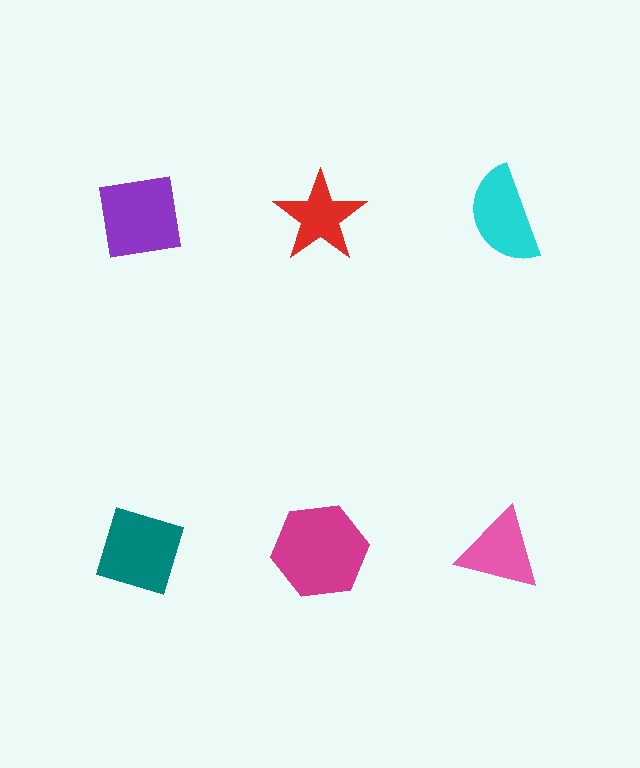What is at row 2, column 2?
A magenta hexagon.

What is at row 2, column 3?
A pink triangle.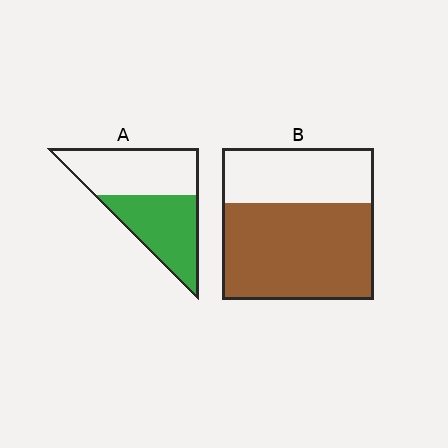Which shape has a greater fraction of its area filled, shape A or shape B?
Shape B.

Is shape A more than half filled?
Roughly half.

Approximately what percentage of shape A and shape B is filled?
A is approximately 50% and B is approximately 65%.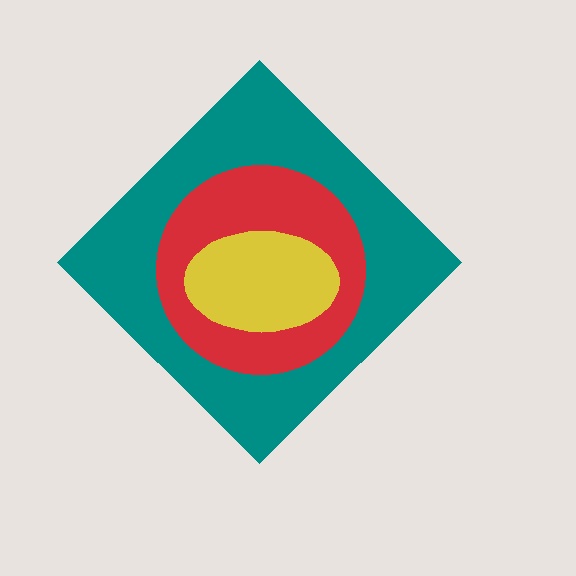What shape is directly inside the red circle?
The yellow ellipse.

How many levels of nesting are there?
3.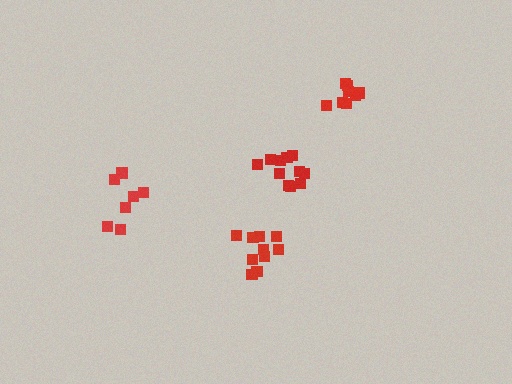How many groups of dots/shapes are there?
There are 4 groups.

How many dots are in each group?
Group 1: 11 dots, Group 2: 10 dots, Group 3: 7 dots, Group 4: 8 dots (36 total).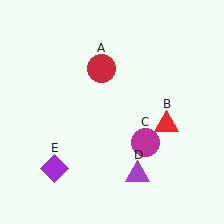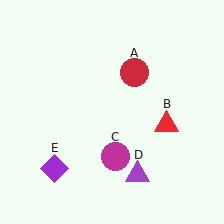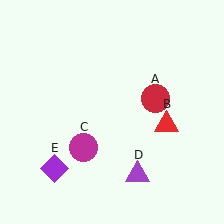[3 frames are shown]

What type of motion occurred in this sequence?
The red circle (object A), magenta circle (object C) rotated clockwise around the center of the scene.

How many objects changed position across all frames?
2 objects changed position: red circle (object A), magenta circle (object C).